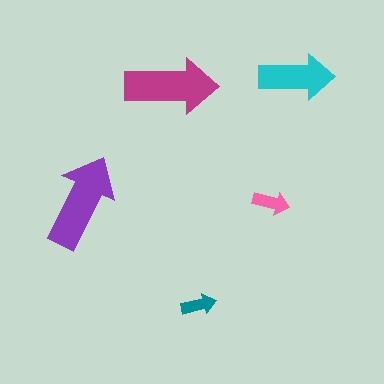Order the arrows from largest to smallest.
the purple one, the magenta one, the cyan one, the pink one, the teal one.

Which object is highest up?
The cyan arrow is topmost.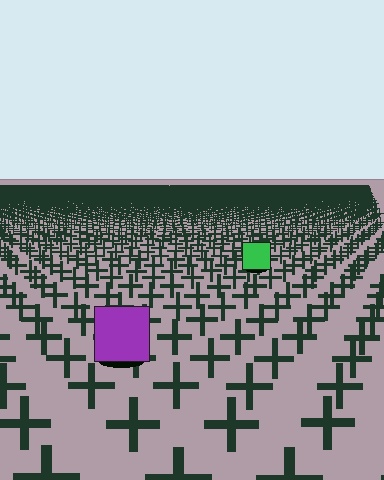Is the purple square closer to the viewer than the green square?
Yes. The purple square is closer — you can tell from the texture gradient: the ground texture is coarser near it.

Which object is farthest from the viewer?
The green square is farthest from the viewer. It appears smaller and the ground texture around it is denser.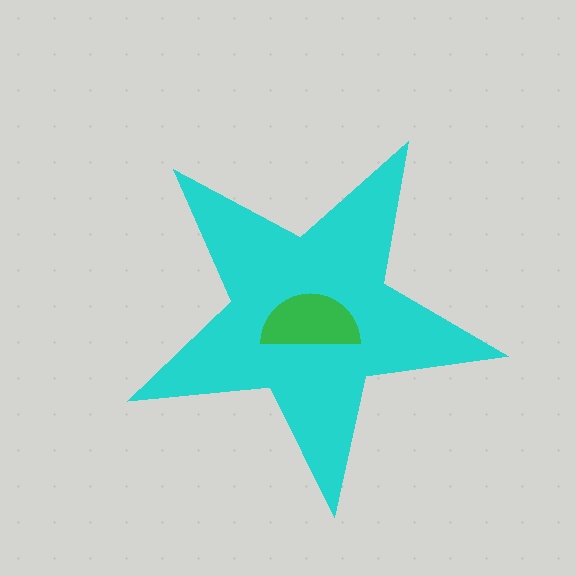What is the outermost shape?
The cyan star.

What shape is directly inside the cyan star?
The green semicircle.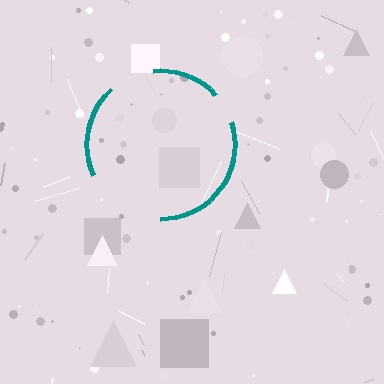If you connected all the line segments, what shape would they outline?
They would outline a circle.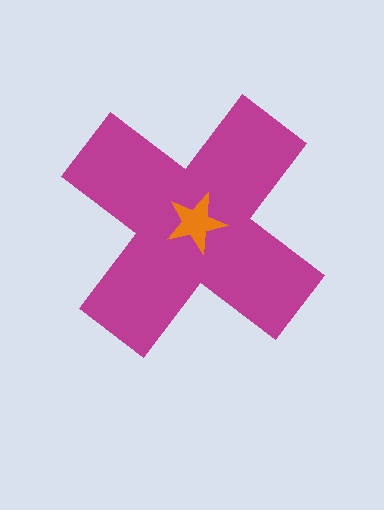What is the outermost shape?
The magenta cross.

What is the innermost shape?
The orange star.